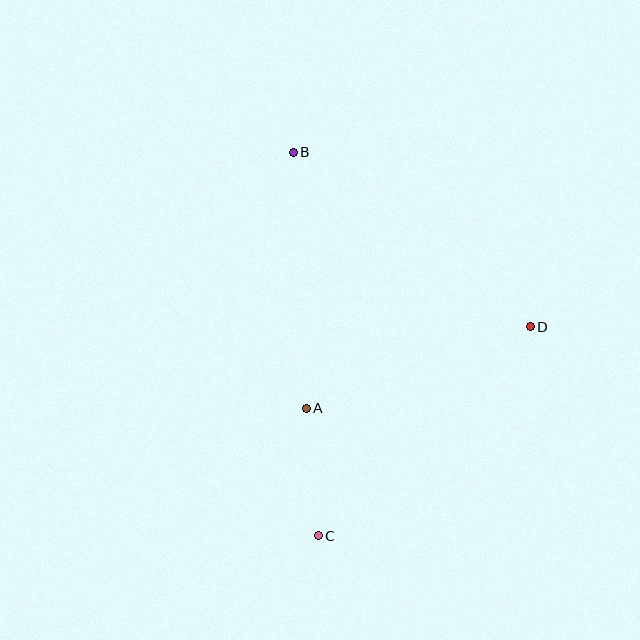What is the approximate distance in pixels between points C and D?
The distance between C and D is approximately 298 pixels.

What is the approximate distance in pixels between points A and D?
The distance between A and D is approximately 238 pixels.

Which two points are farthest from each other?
Points B and C are farthest from each other.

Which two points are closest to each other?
Points A and C are closest to each other.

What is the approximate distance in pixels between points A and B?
The distance between A and B is approximately 256 pixels.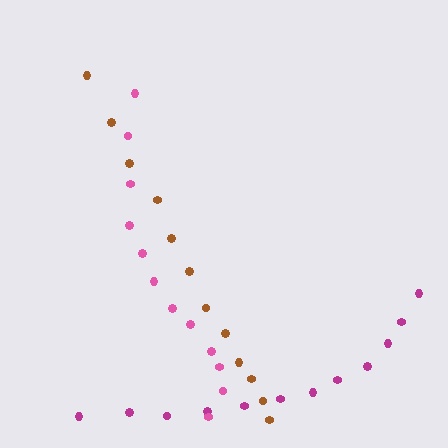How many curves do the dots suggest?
There are 3 distinct paths.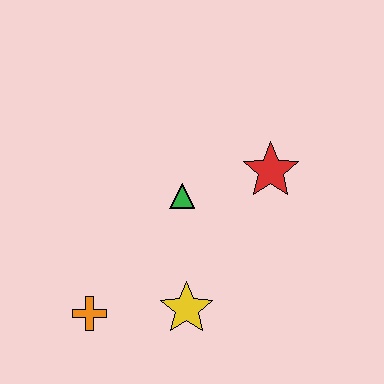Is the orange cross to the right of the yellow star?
No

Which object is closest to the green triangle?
The red star is closest to the green triangle.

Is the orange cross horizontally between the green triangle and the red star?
No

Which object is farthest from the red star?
The orange cross is farthest from the red star.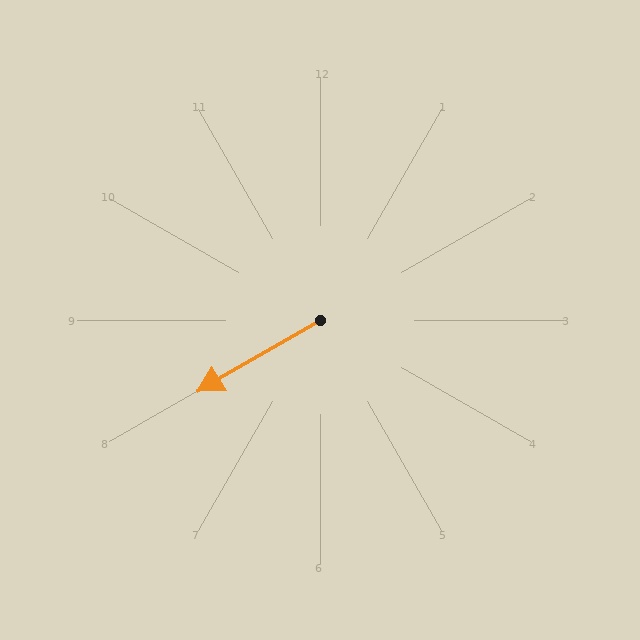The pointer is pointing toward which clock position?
Roughly 8 o'clock.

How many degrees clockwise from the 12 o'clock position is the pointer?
Approximately 240 degrees.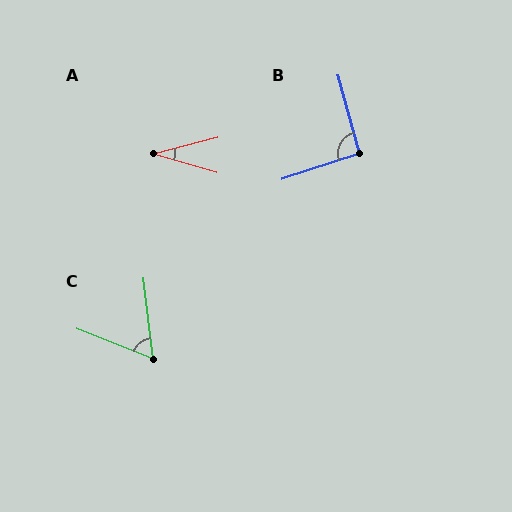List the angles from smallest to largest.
A (31°), C (61°), B (93°).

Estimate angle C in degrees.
Approximately 61 degrees.